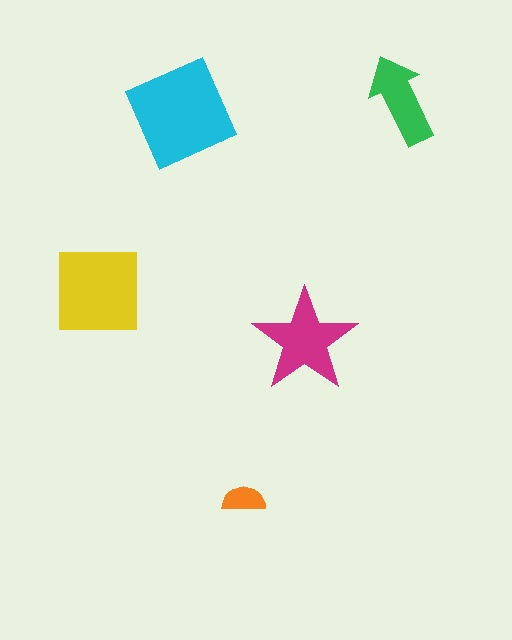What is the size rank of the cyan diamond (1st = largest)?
1st.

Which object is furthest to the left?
The yellow square is leftmost.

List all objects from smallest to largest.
The orange semicircle, the green arrow, the magenta star, the yellow square, the cyan diamond.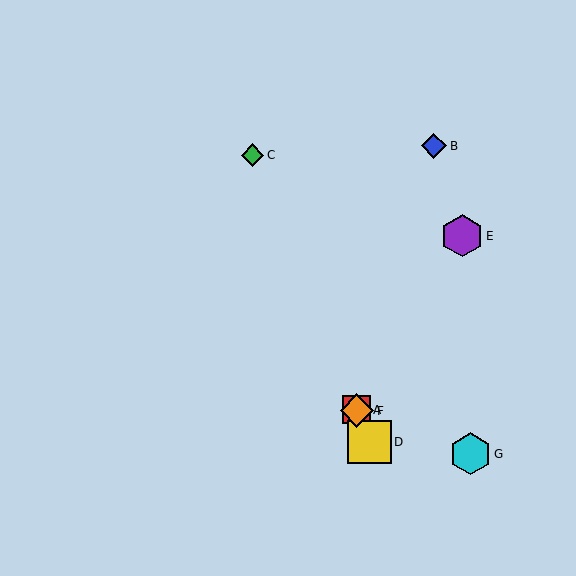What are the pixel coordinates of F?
Object F is at (357, 411).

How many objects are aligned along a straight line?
4 objects (A, C, D, F) are aligned along a straight line.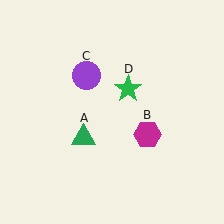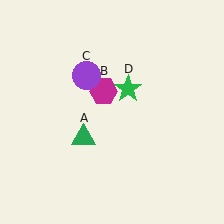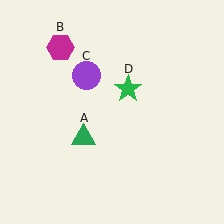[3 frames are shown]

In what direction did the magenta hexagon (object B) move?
The magenta hexagon (object B) moved up and to the left.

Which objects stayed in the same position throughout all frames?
Green triangle (object A) and purple circle (object C) and green star (object D) remained stationary.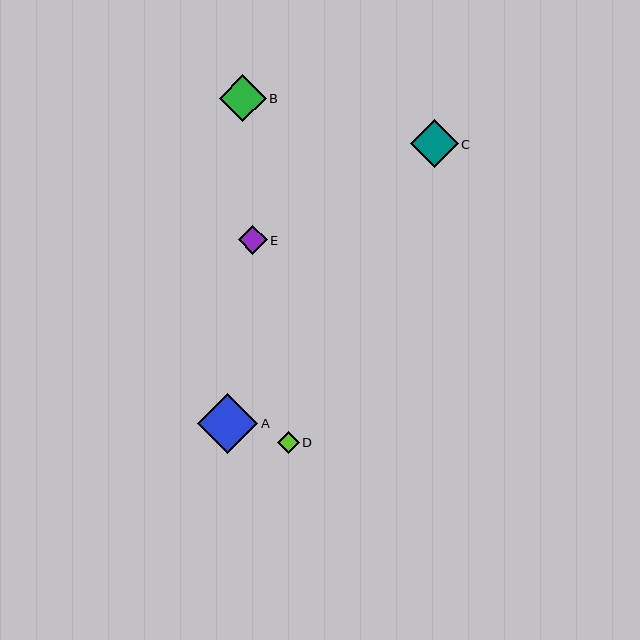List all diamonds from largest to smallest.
From largest to smallest: A, C, B, E, D.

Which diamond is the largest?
Diamond A is the largest with a size of approximately 60 pixels.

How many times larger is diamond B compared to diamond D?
Diamond B is approximately 2.1 times the size of diamond D.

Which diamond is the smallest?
Diamond D is the smallest with a size of approximately 22 pixels.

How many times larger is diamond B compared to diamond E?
Diamond B is approximately 1.6 times the size of diamond E.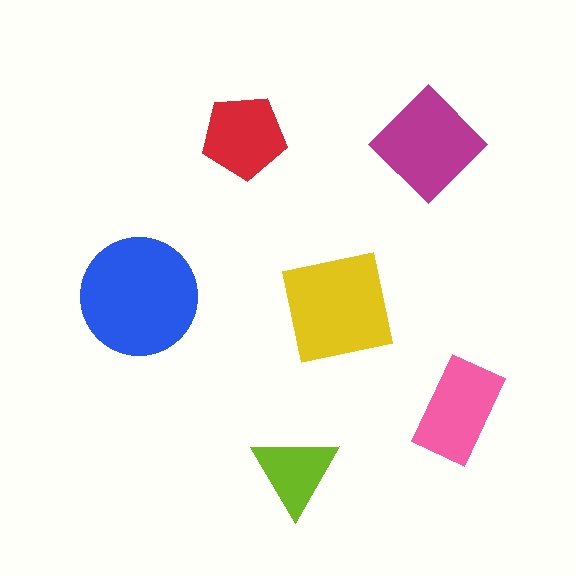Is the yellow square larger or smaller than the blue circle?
Smaller.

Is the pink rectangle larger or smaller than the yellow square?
Smaller.